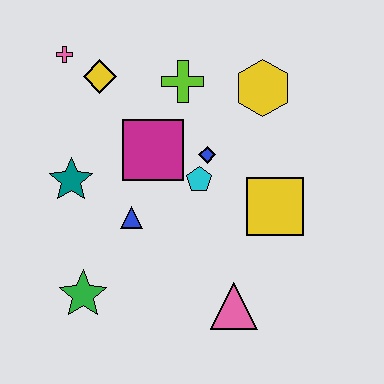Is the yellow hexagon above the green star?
Yes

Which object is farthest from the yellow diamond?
The pink triangle is farthest from the yellow diamond.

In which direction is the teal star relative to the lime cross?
The teal star is to the left of the lime cross.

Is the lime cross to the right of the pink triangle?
No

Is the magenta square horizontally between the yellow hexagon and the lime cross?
No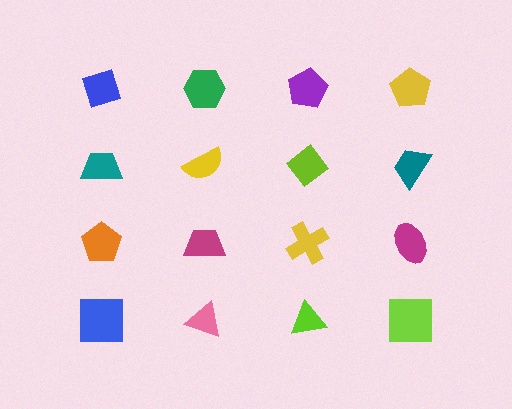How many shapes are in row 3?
4 shapes.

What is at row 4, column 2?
A pink triangle.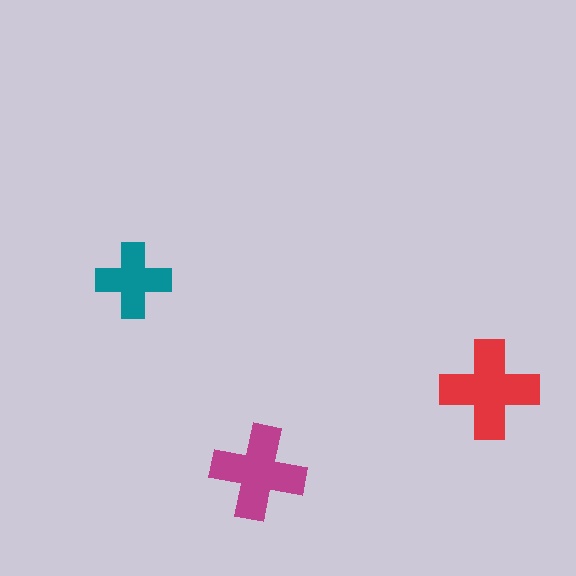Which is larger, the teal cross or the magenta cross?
The magenta one.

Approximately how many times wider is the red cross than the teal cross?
About 1.5 times wider.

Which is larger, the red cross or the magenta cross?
The red one.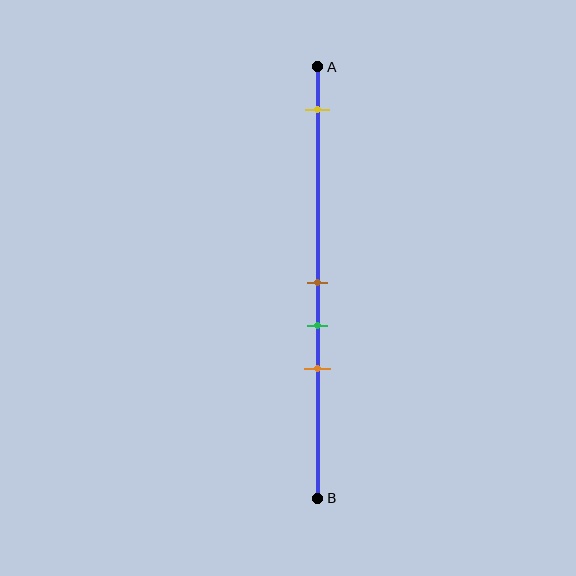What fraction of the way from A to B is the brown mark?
The brown mark is approximately 50% (0.5) of the way from A to B.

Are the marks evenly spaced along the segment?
No, the marks are not evenly spaced.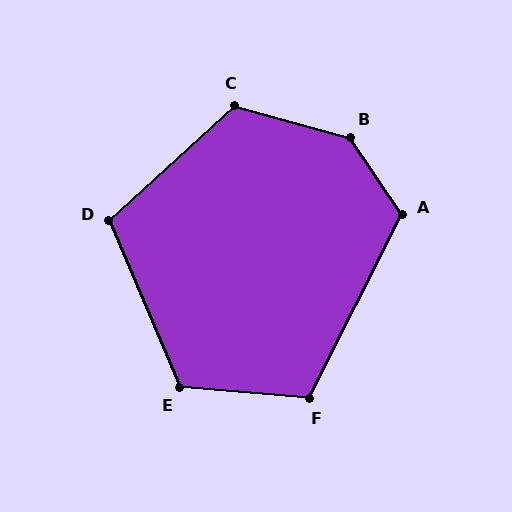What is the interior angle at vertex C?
Approximately 123 degrees (obtuse).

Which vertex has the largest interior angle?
B, at approximately 139 degrees.